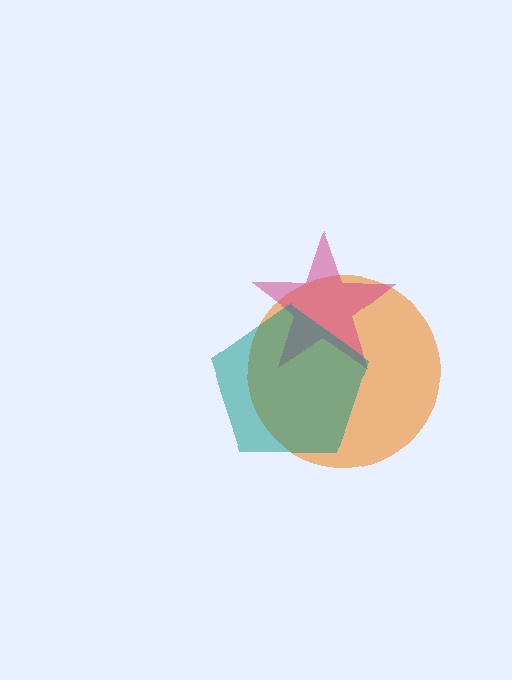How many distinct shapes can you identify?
There are 3 distinct shapes: an orange circle, a magenta star, a teal pentagon.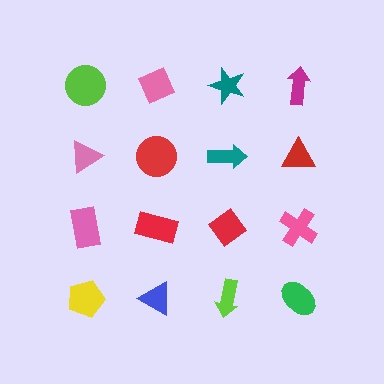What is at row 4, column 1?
A yellow pentagon.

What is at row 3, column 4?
A pink cross.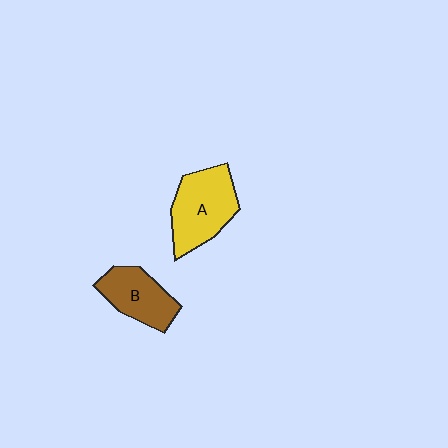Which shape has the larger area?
Shape A (yellow).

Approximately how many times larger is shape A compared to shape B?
Approximately 1.3 times.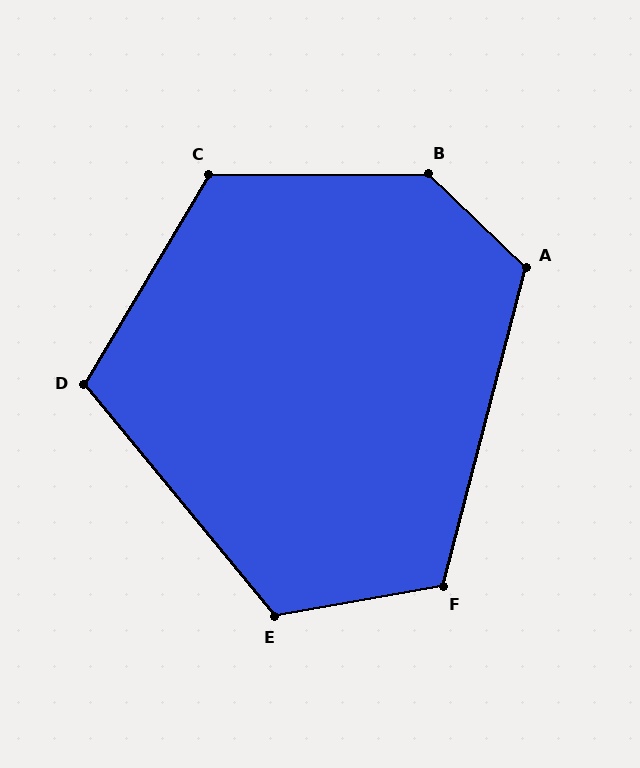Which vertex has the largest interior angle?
B, at approximately 136 degrees.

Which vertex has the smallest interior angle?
D, at approximately 110 degrees.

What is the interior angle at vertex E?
Approximately 119 degrees (obtuse).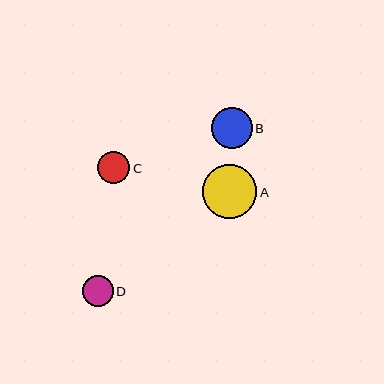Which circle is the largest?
Circle A is the largest with a size of approximately 54 pixels.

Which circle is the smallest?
Circle D is the smallest with a size of approximately 31 pixels.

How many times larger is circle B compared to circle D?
Circle B is approximately 1.3 times the size of circle D.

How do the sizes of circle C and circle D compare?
Circle C and circle D are approximately the same size.